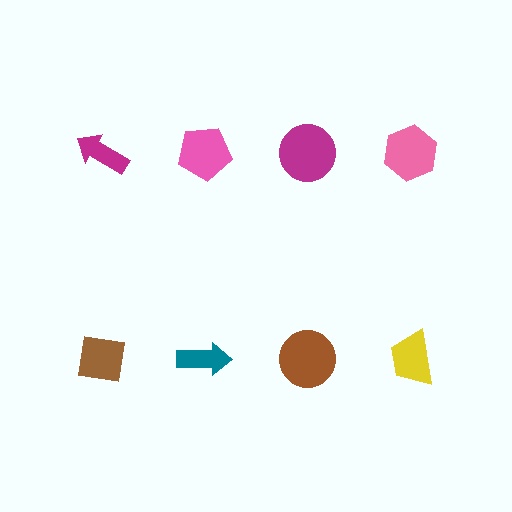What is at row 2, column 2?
A teal arrow.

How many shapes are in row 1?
4 shapes.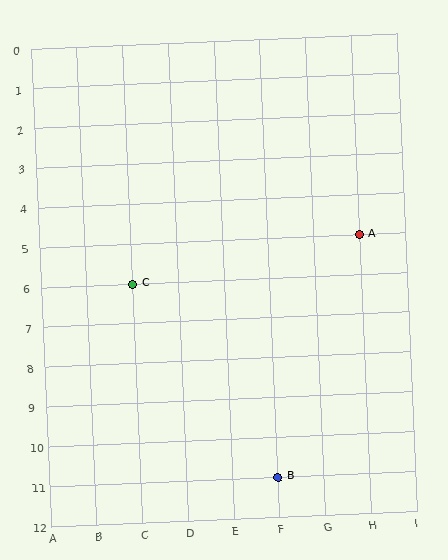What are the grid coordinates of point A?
Point A is at grid coordinates (H, 5).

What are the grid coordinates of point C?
Point C is at grid coordinates (C, 6).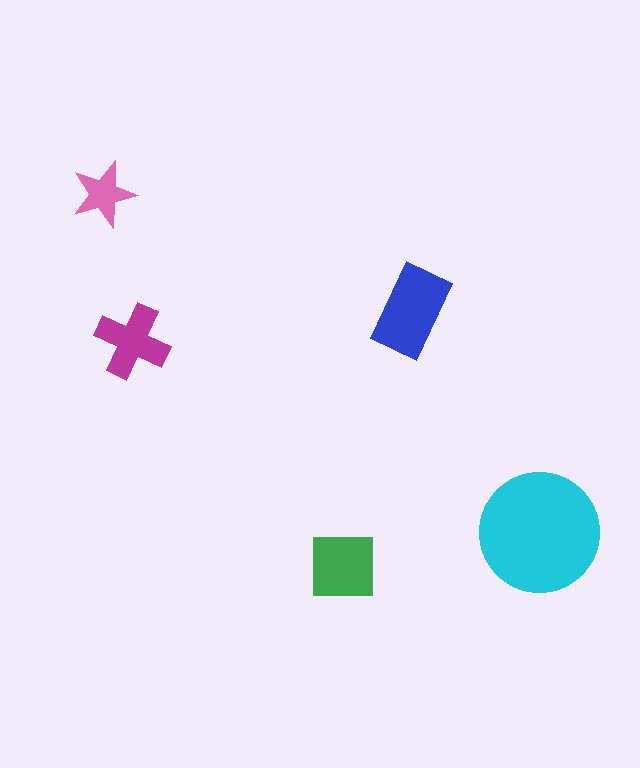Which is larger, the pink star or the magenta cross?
The magenta cross.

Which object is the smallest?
The pink star.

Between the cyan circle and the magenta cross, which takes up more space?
The cyan circle.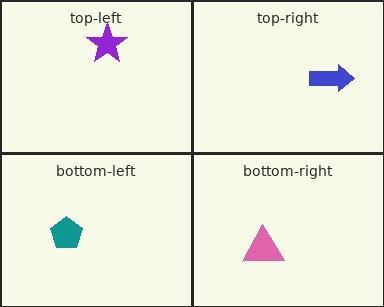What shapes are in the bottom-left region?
The teal pentagon.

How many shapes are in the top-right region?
1.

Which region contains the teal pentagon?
The bottom-left region.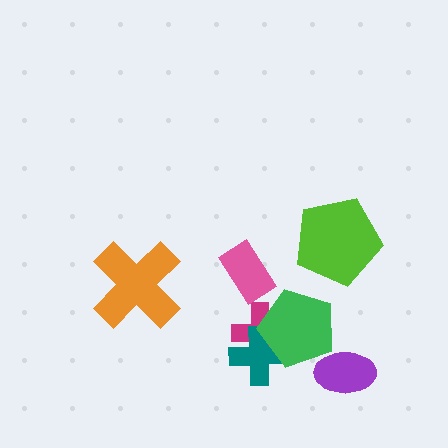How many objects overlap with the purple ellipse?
0 objects overlap with the purple ellipse.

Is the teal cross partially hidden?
Yes, it is partially covered by another shape.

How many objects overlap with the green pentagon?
2 objects overlap with the green pentagon.